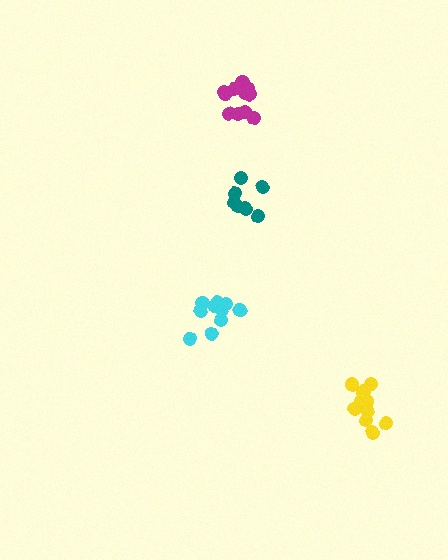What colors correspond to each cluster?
The clusters are colored: yellow, cyan, teal, magenta.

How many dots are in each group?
Group 1: 11 dots, Group 2: 10 dots, Group 3: 7 dots, Group 4: 11 dots (39 total).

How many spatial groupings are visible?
There are 4 spatial groupings.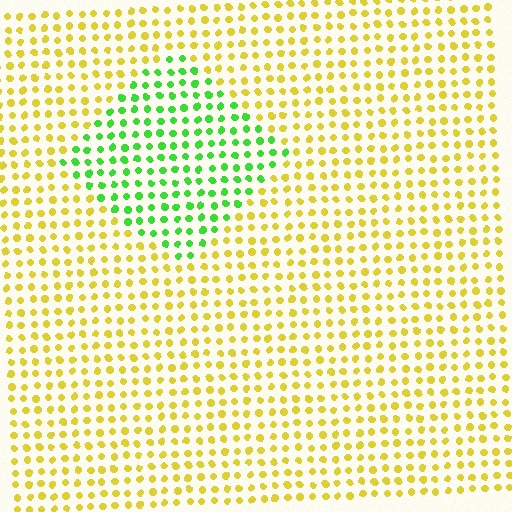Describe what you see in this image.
The image is filled with small yellow elements in a uniform arrangement. A diamond-shaped region is visible where the elements are tinted to a slightly different hue, forming a subtle color boundary.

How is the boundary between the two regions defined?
The boundary is defined purely by a slight shift in hue (about 63 degrees). Spacing, size, and orientation are identical on both sides.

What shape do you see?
I see a diamond.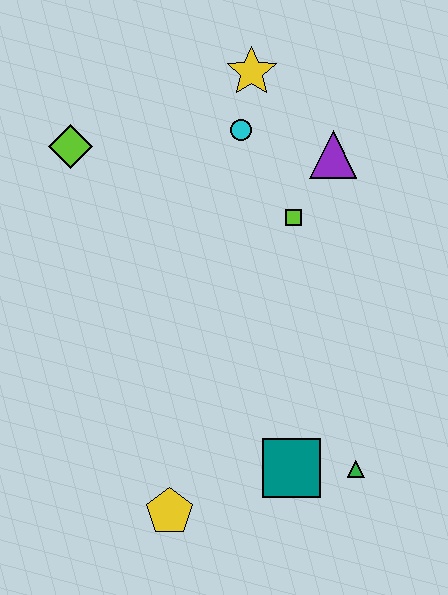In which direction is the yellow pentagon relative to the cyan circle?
The yellow pentagon is below the cyan circle.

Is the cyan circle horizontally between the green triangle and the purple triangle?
No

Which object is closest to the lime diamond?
The cyan circle is closest to the lime diamond.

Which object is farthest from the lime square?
The yellow pentagon is farthest from the lime square.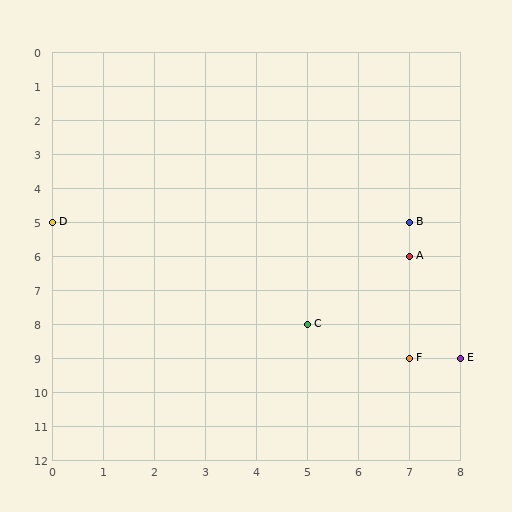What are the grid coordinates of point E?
Point E is at grid coordinates (8, 9).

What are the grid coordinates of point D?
Point D is at grid coordinates (0, 5).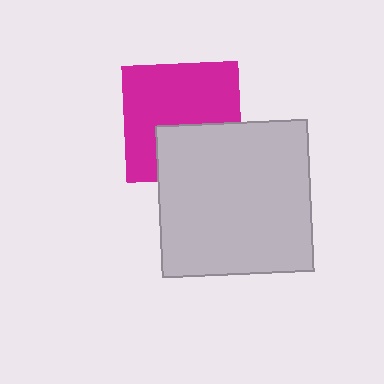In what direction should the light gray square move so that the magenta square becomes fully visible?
The light gray square should move down. That is the shortest direction to clear the overlap and leave the magenta square fully visible.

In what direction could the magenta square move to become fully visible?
The magenta square could move up. That would shift it out from behind the light gray square entirely.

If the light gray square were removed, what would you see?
You would see the complete magenta square.